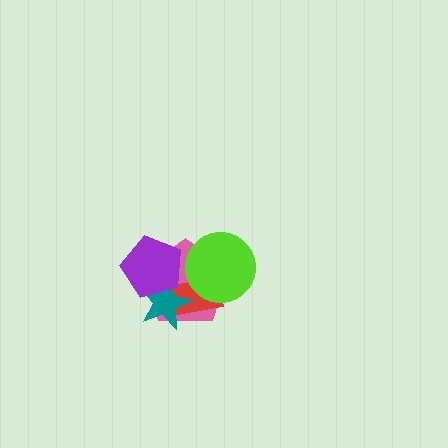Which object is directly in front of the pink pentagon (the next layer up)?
The red rectangle is directly in front of the pink pentagon.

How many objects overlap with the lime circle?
2 objects overlap with the lime circle.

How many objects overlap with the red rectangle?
3 objects overlap with the red rectangle.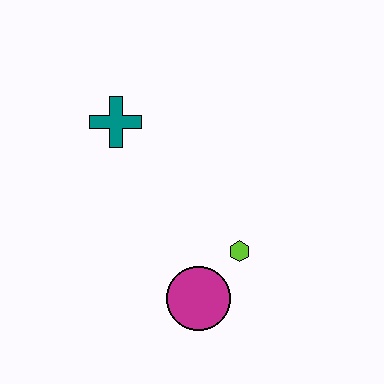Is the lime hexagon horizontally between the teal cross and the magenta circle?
No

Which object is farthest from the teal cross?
The magenta circle is farthest from the teal cross.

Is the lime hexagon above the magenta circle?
Yes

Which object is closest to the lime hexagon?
The magenta circle is closest to the lime hexagon.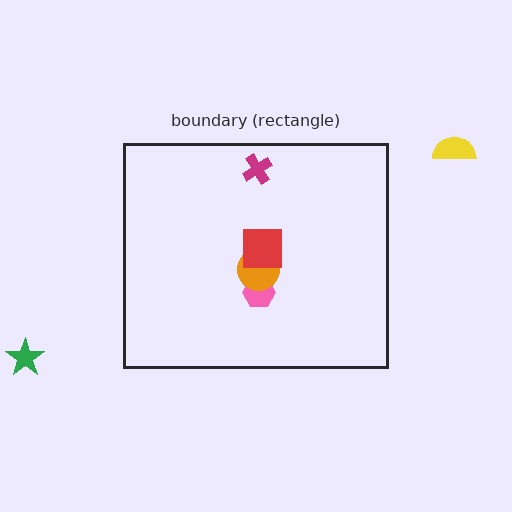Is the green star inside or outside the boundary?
Outside.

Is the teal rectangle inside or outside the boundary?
Inside.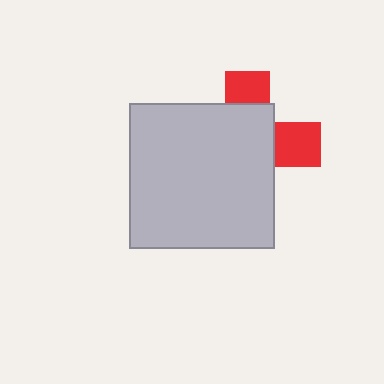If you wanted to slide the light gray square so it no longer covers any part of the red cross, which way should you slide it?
Slide it toward the lower-left — that is the most direct way to separate the two shapes.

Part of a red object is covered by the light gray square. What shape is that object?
It is a cross.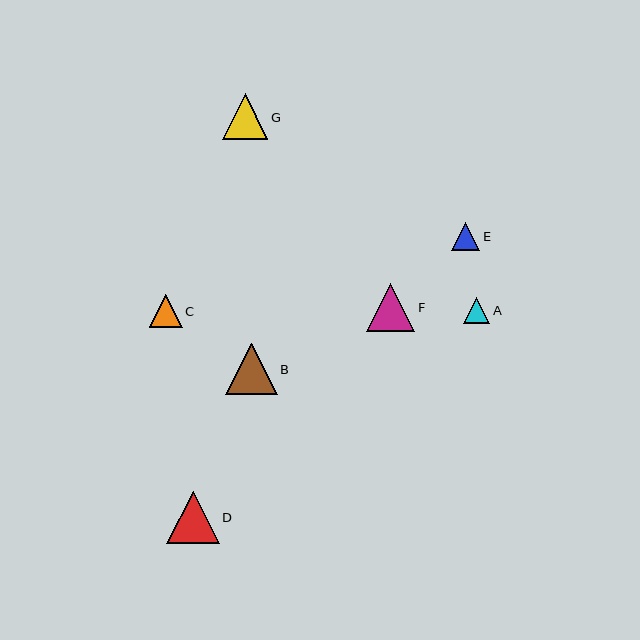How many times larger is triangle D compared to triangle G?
Triangle D is approximately 1.1 times the size of triangle G.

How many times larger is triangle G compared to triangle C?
Triangle G is approximately 1.4 times the size of triangle C.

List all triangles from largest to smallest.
From largest to smallest: D, B, F, G, C, E, A.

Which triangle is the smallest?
Triangle A is the smallest with a size of approximately 26 pixels.